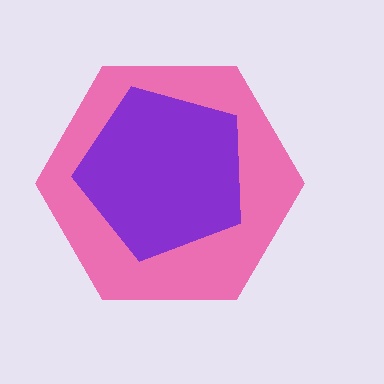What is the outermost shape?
The pink hexagon.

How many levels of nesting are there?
2.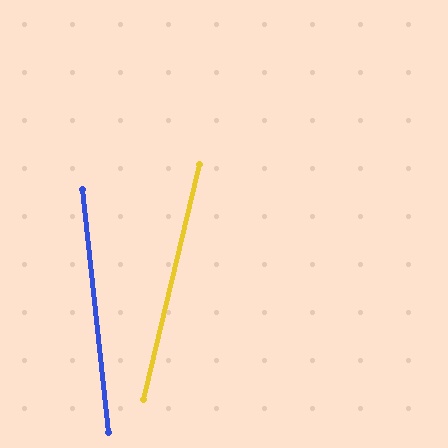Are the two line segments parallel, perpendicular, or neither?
Neither parallel nor perpendicular — they differ by about 20°.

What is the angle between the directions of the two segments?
Approximately 20 degrees.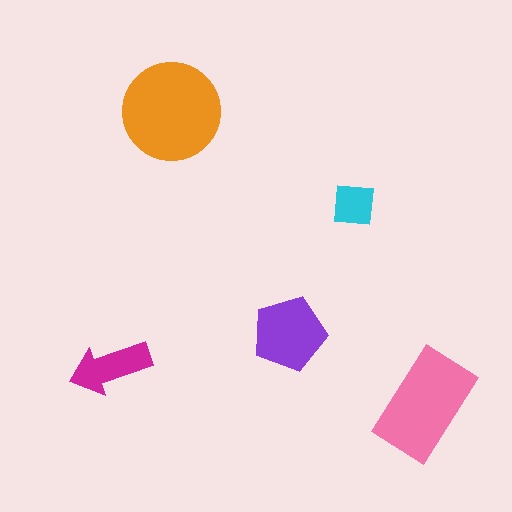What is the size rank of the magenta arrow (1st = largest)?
4th.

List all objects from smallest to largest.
The cyan square, the magenta arrow, the purple pentagon, the pink rectangle, the orange circle.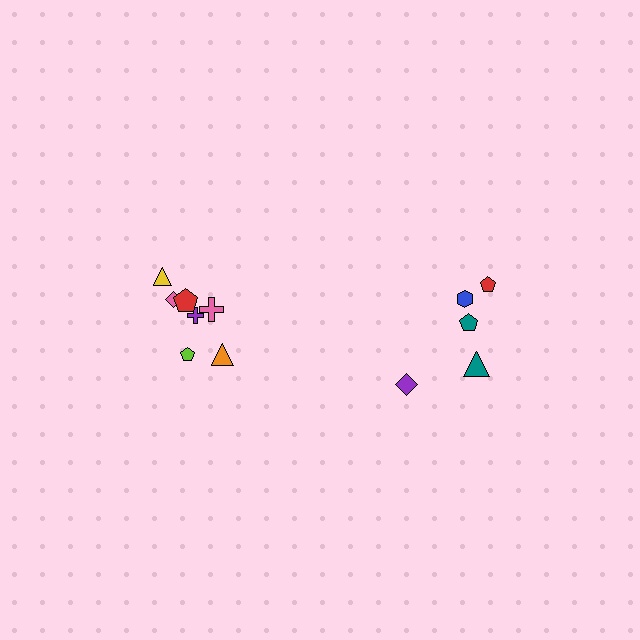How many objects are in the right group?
There are 5 objects.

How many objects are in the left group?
There are 7 objects.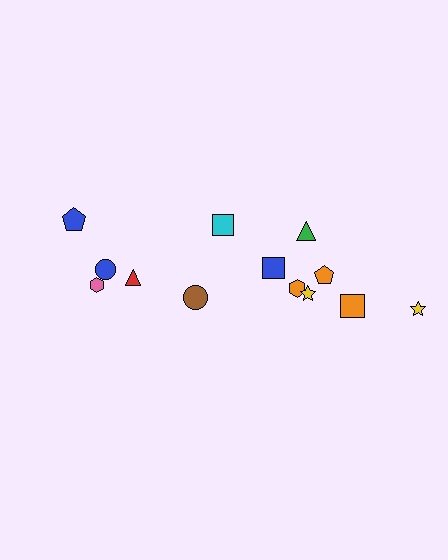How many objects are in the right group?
There are 8 objects.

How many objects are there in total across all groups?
There are 13 objects.